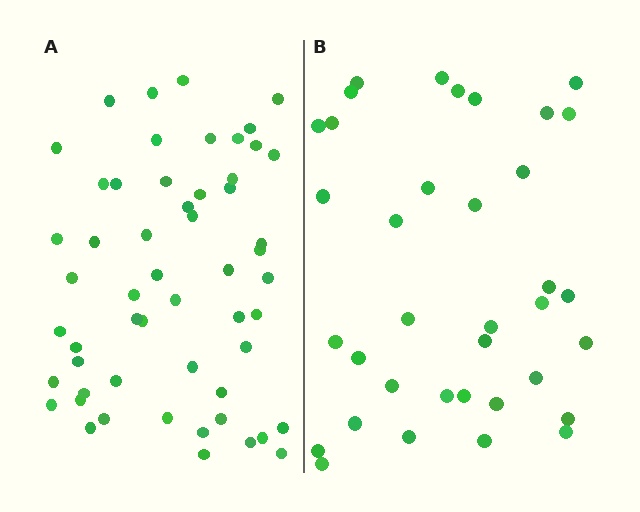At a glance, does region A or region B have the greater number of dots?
Region A (the left region) has more dots.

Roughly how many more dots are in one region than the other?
Region A has approximately 20 more dots than region B.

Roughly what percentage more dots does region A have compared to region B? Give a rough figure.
About 55% more.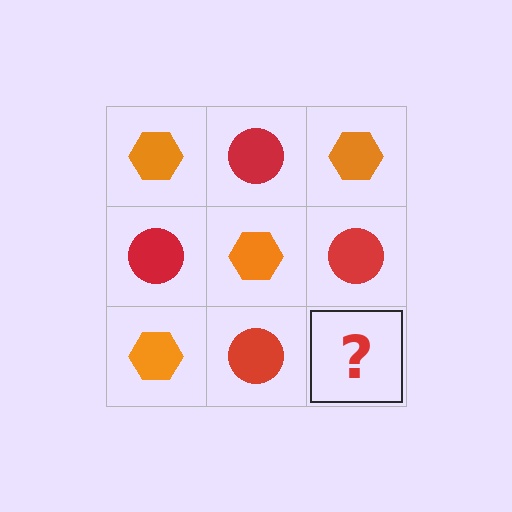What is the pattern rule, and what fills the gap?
The rule is that it alternates orange hexagon and red circle in a checkerboard pattern. The gap should be filled with an orange hexagon.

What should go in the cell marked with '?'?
The missing cell should contain an orange hexagon.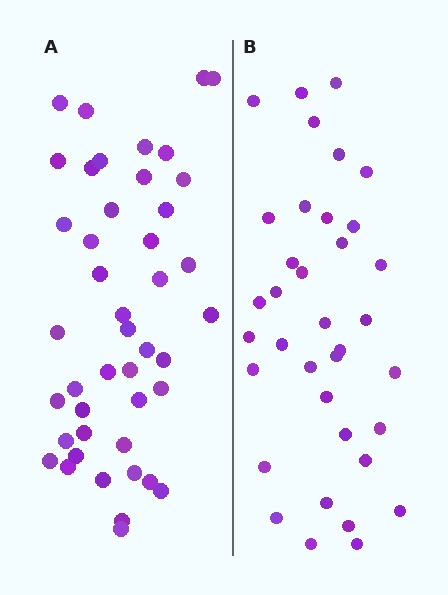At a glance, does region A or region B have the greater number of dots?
Region A (the left region) has more dots.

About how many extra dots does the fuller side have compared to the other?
Region A has roughly 8 or so more dots than region B.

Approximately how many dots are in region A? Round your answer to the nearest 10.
About 40 dots. (The exact count is 44, which rounds to 40.)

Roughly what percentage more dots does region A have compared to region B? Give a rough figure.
About 20% more.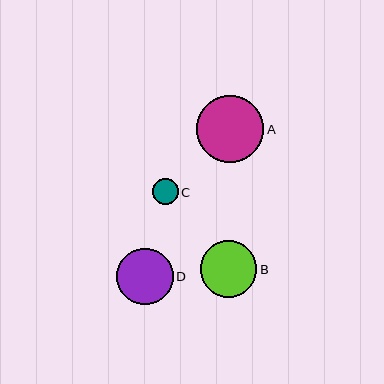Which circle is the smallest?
Circle C is the smallest with a size of approximately 26 pixels.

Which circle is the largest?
Circle A is the largest with a size of approximately 67 pixels.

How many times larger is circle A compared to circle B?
Circle A is approximately 1.2 times the size of circle B.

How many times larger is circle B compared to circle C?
Circle B is approximately 2.2 times the size of circle C.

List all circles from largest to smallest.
From largest to smallest: A, D, B, C.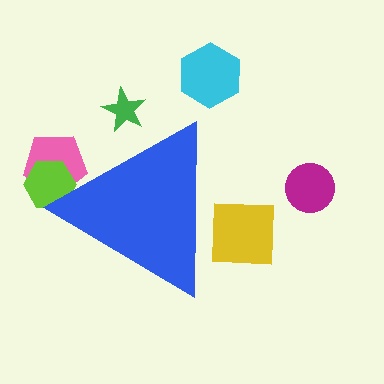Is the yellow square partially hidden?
Yes, the yellow square is partially hidden behind the blue triangle.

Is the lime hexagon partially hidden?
Yes, the lime hexagon is partially hidden behind the blue triangle.